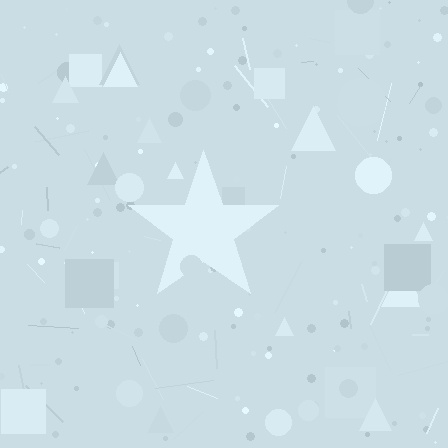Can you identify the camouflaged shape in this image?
The camouflaged shape is a star.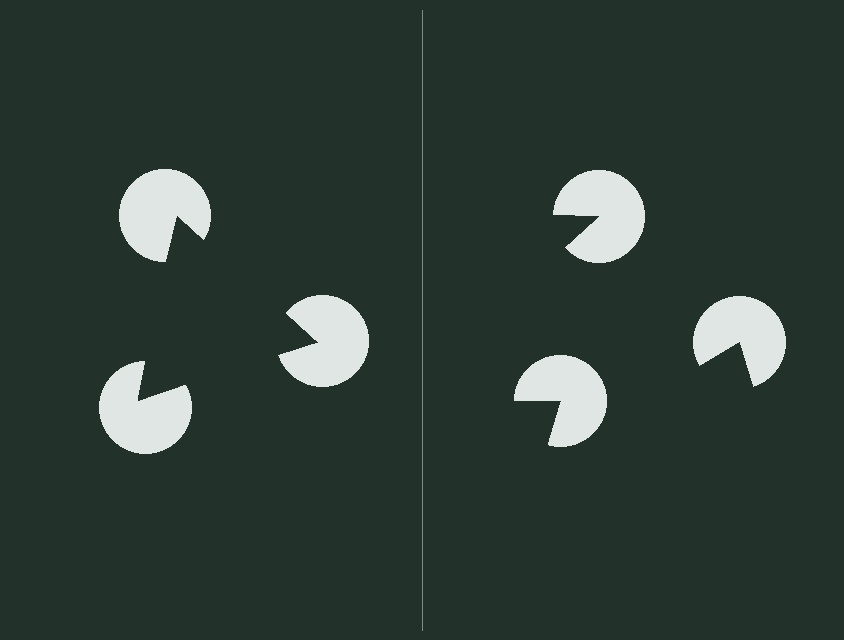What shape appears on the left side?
An illusory triangle.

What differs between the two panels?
The pac-man discs are positioned identically on both sides; only the wedge orientations differ. On the left they align to a triangle; on the right they are misaligned.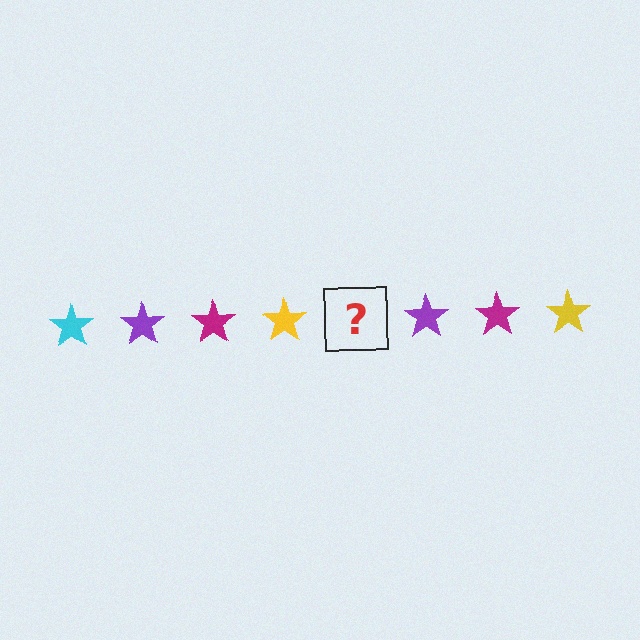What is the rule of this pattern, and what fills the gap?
The rule is that the pattern cycles through cyan, purple, magenta, yellow stars. The gap should be filled with a cyan star.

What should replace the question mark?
The question mark should be replaced with a cyan star.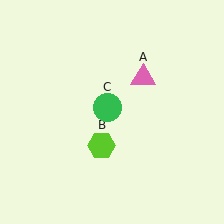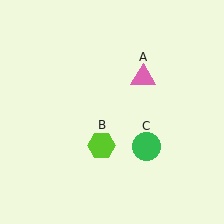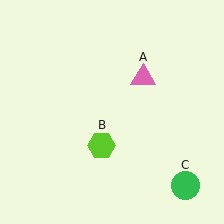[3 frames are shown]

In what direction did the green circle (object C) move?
The green circle (object C) moved down and to the right.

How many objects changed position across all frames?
1 object changed position: green circle (object C).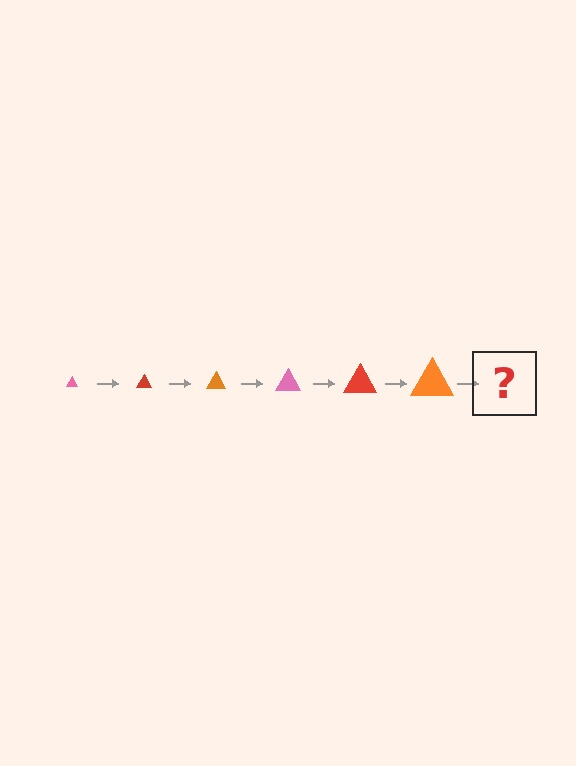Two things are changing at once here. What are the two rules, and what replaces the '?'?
The two rules are that the triangle grows larger each step and the color cycles through pink, red, and orange. The '?' should be a pink triangle, larger than the previous one.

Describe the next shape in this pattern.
It should be a pink triangle, larger than the previous one.